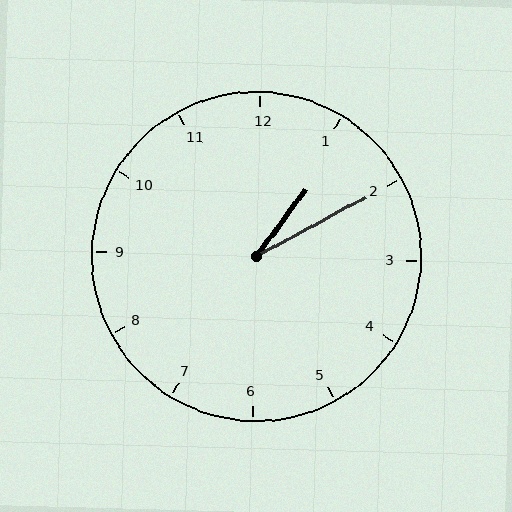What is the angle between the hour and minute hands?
Approximately 25 degrees.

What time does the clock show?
1:10.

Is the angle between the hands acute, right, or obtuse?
It is acute.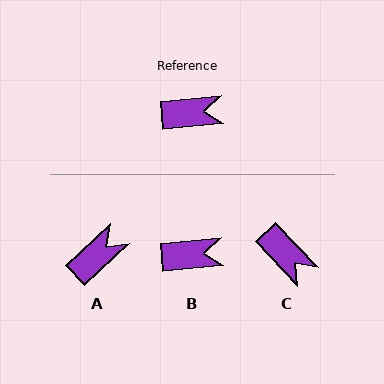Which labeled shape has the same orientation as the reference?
B.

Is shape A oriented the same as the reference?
No, it is off by about 38 degrees.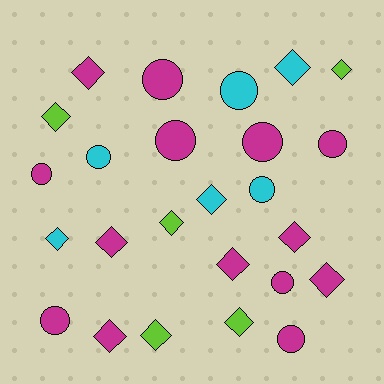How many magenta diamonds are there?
There are 6 magenta diamonds.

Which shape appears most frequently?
Diamond, with 14 objects.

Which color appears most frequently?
Magenta, with 14 objects.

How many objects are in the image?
There are 25 objects.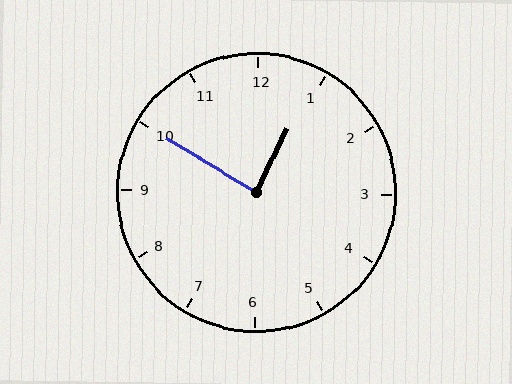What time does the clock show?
12:50.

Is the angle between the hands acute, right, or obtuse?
It is right.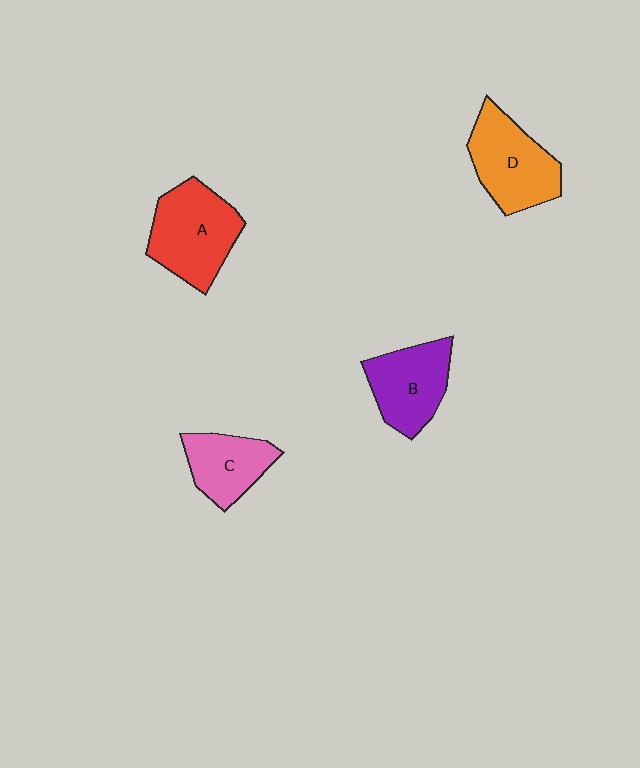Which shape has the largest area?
Shape A (red).